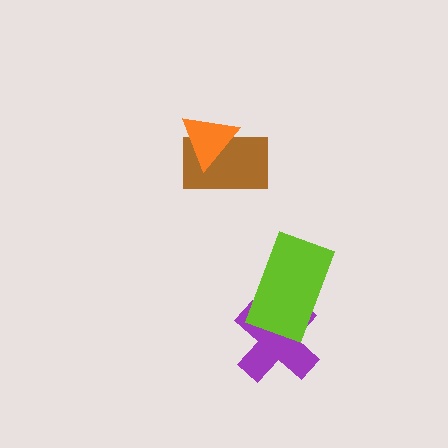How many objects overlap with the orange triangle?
1 object overlaps with the orange triangle.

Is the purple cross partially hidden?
Yes, it is partially covered by another shape.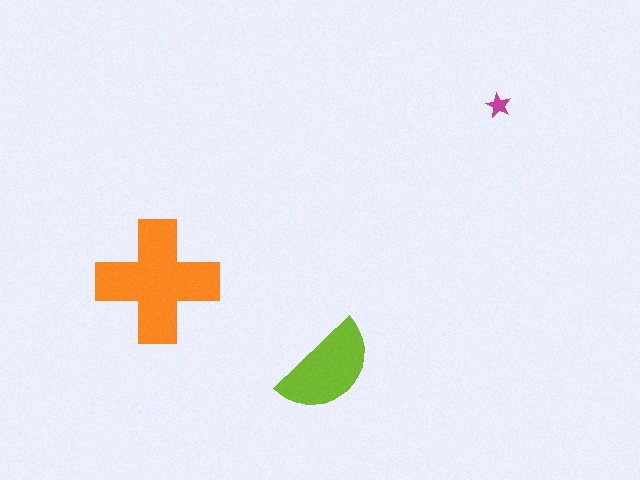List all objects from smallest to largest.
The magenta star, the lime semicircle, the orange cross.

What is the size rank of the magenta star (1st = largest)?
3rd.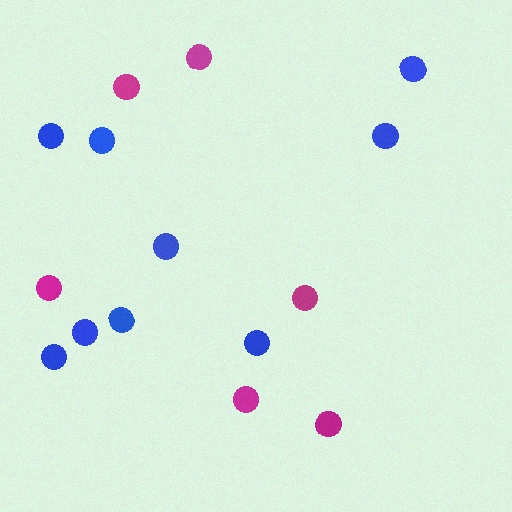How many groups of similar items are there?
There are 2 groups: one group of magenta circles (6) and one group of blue circles (9).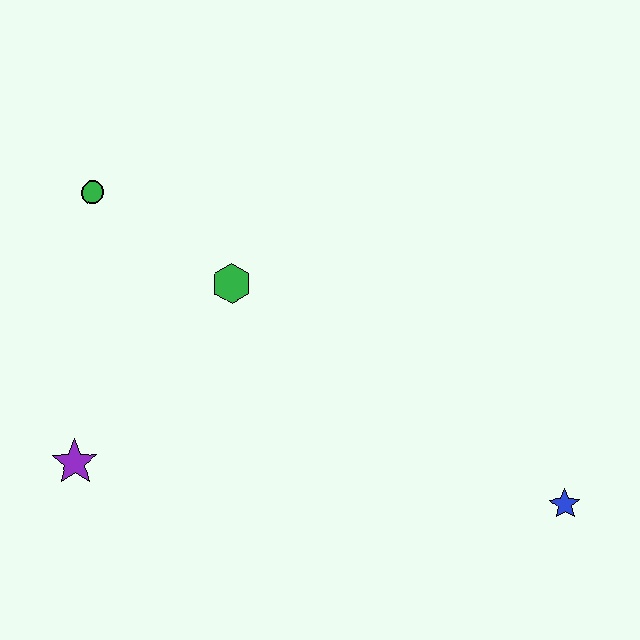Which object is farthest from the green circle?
The blue star is farthest from the green circle.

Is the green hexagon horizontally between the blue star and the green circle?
Yes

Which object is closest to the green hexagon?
The green circle is closest to the green hexagon.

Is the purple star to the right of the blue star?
No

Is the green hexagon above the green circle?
No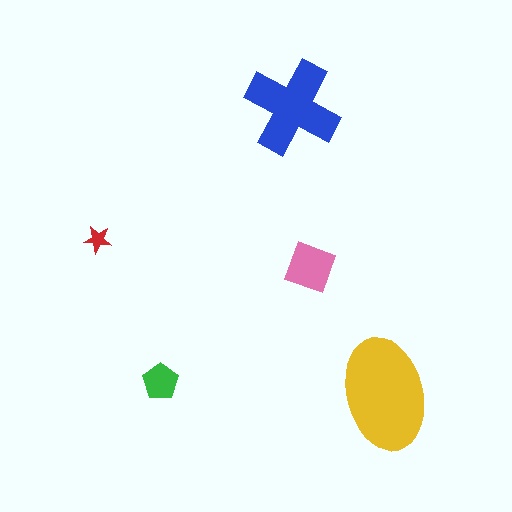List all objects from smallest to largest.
The red star, the green pentagon, the pink diamond, the blue cross, the yellow ellipse.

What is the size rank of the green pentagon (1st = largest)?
4th.